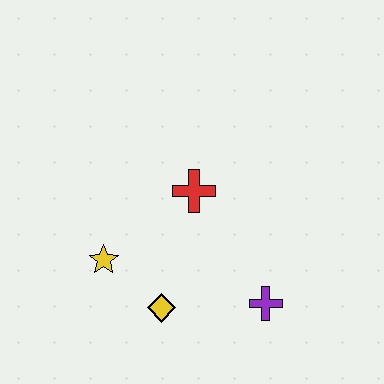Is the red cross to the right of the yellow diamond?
Yes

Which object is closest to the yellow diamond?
The yellow star is closest to the yellow diamond.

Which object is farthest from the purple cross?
The yellow star is farthest from the purple cross.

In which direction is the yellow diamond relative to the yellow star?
The yellow diamond is to the right of the yellow star.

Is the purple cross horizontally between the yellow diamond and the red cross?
No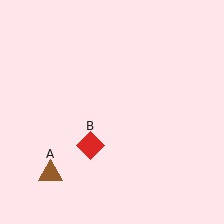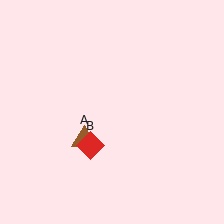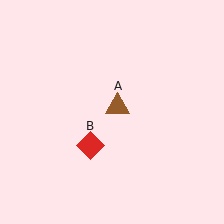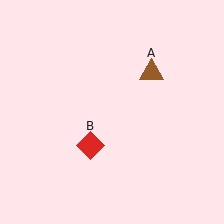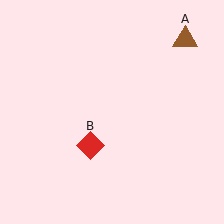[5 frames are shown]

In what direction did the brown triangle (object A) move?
The brown triangle (object A) moved up and to the right.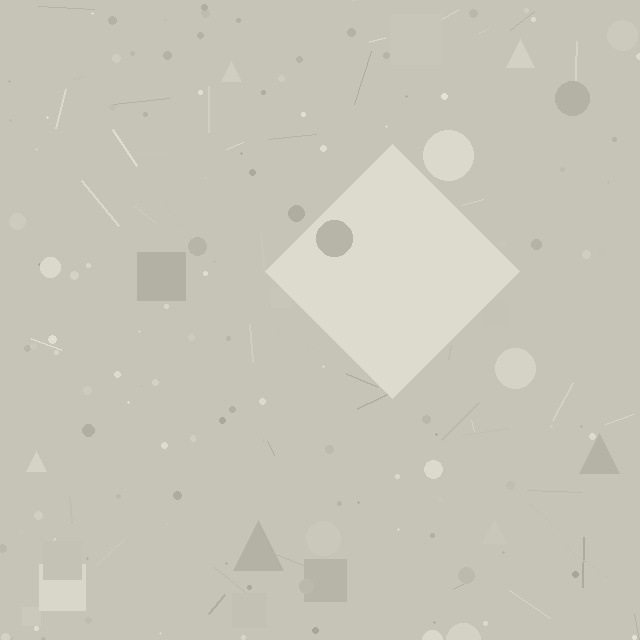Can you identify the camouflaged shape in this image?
The camouflaged shape is a diamond.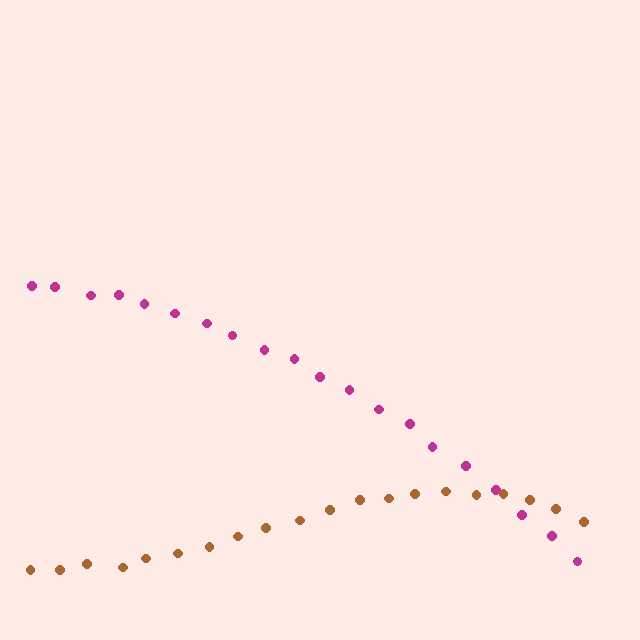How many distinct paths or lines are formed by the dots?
There are 2 distinct paths.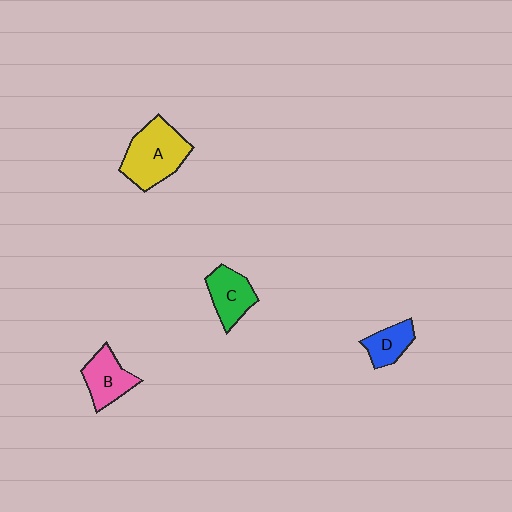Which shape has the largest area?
Shape A (yellow).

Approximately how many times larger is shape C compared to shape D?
Approximately 1.3 times.